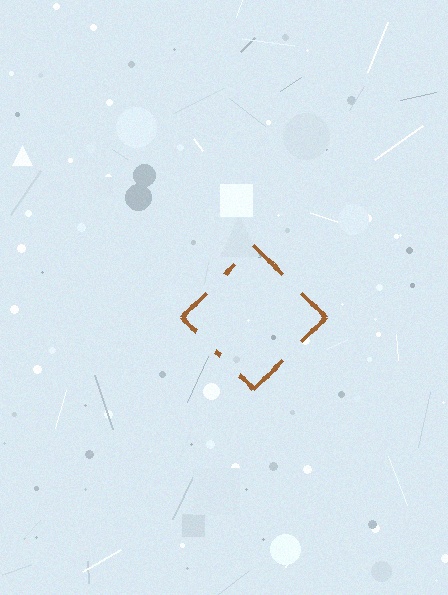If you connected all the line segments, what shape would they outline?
They would outline a diamond.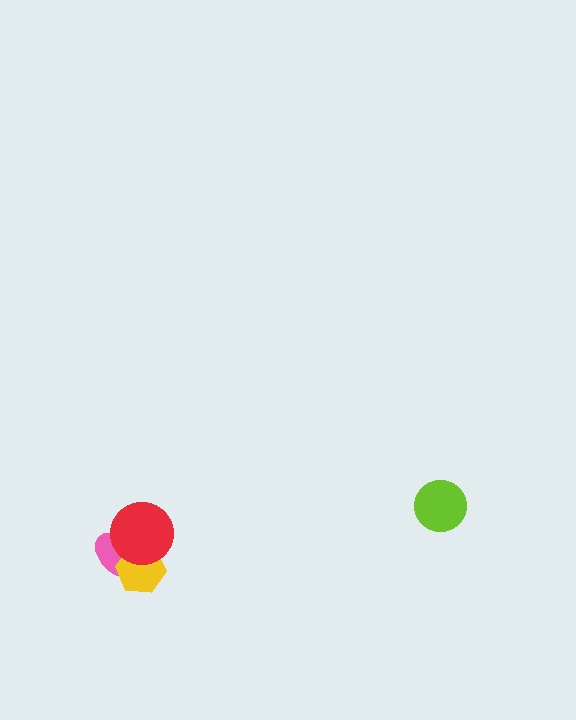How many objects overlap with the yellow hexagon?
2 objects overlap with the yellow hexagon.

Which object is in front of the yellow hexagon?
The red circle is in front of the yellow hexagon.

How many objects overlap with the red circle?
2 objects overlap with the red circle.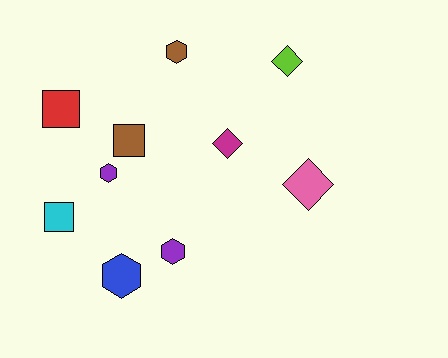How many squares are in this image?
There are 3 squares.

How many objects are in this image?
There are 10 objects.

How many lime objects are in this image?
There is 1 lime object.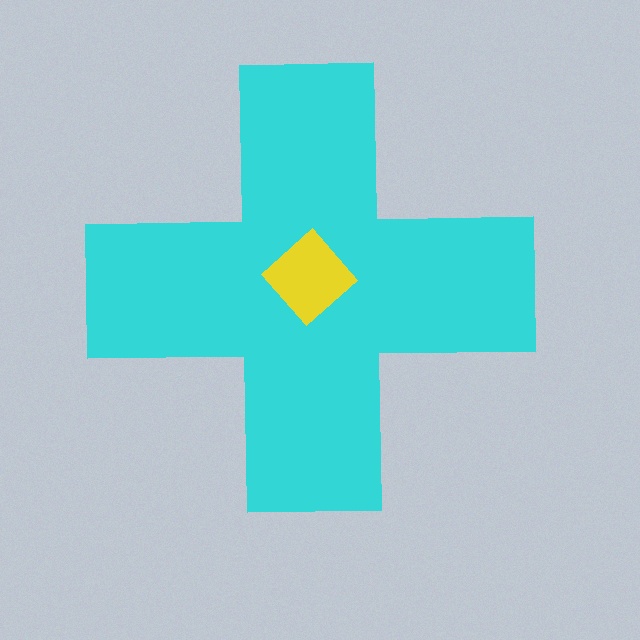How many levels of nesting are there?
2.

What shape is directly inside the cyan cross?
The yellow diamond.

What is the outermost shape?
The cyan cross.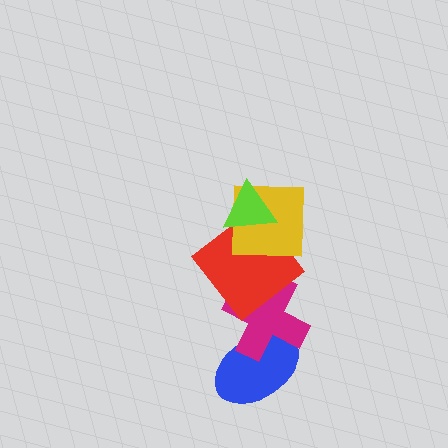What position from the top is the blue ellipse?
The blue ellipse is 5th from the top.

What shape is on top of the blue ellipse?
The magenta cross is on top of the blue ellipse.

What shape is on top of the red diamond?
The yellow square is on top of the red diamond.